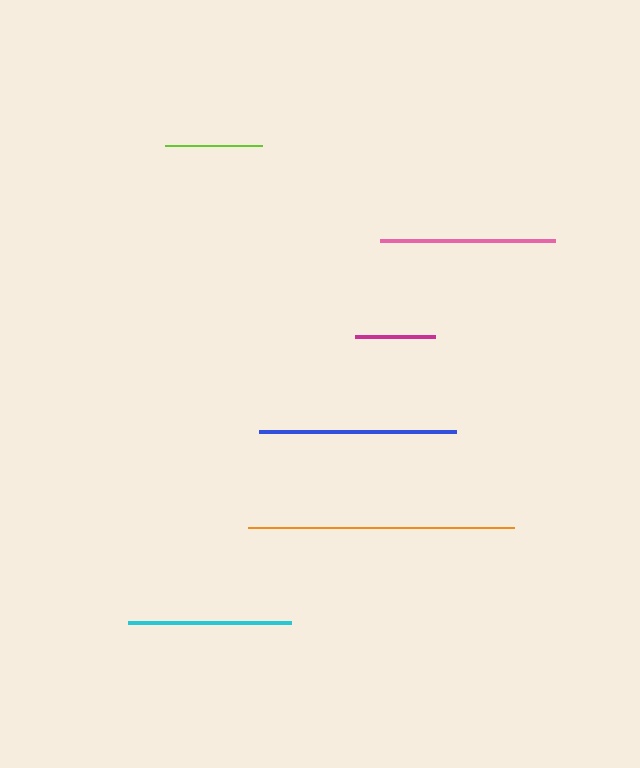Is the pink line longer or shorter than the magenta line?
The pink line is longer than the magenta line.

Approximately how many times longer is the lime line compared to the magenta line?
The lime line is approximately 1.2 times the length of the magenta line.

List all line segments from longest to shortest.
From longest to shortest: orange, blue, pink, cyan, lime, magenta.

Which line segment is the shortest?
The magenta line is the shortest at approximately 81 pixels.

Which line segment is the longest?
The orange line is the longest at approximately 266 pixels.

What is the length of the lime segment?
The lime segment is approximately 96 pixels long.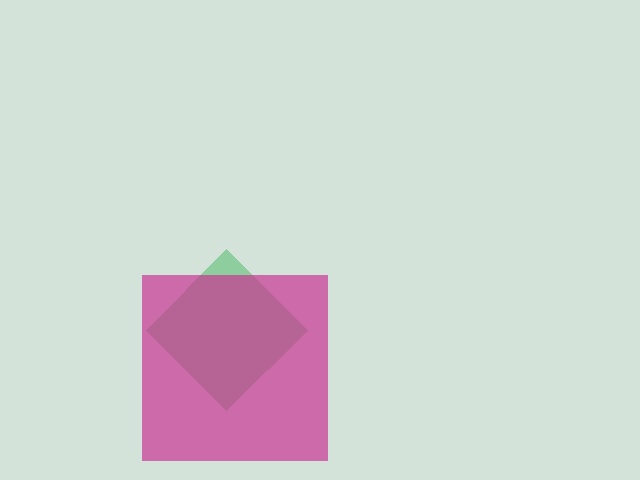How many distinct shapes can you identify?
There are 2 distinct shapes: a green diamond, a magenta square.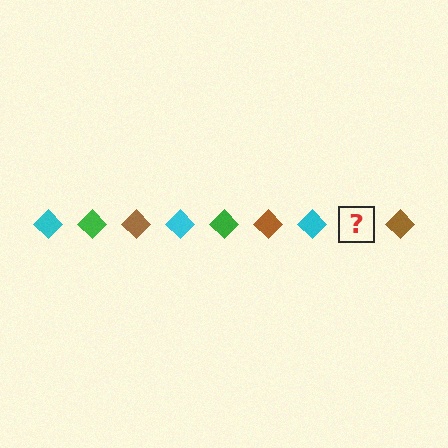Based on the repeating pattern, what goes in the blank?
The blank should be a green diamond.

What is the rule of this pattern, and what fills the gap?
The rule is that the pattern cycles through cyan, green, brown diamonds. The gap should be filled with a green diamond.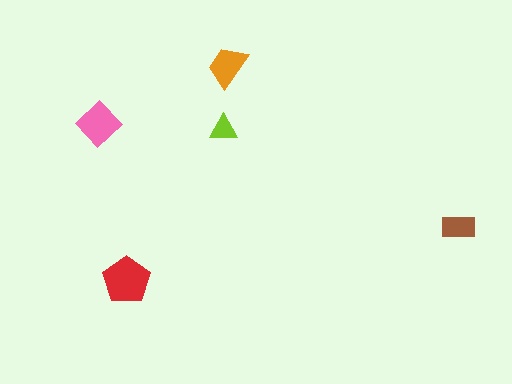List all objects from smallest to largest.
The lime triangle, the brown rectangle, the orange trapezoid, the pink diamond, the red pentagon.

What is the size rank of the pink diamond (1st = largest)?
2nd.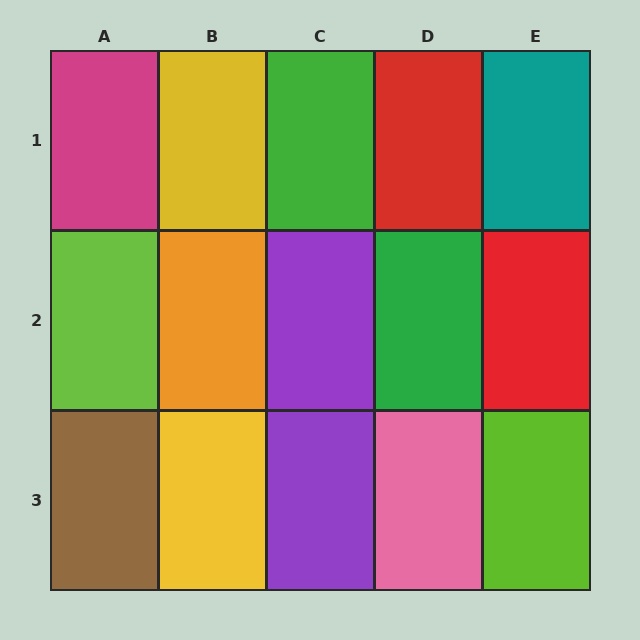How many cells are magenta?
1 cell is magenta.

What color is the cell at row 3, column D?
Pink.